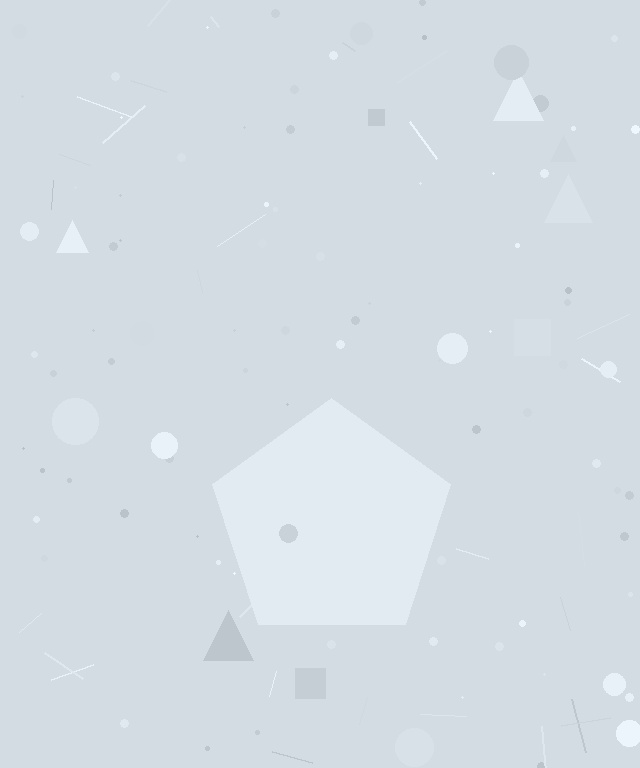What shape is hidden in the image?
A pentagon is hidden in the image.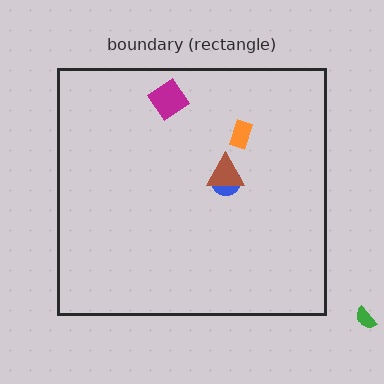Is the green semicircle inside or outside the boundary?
Outside.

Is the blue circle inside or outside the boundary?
Inside.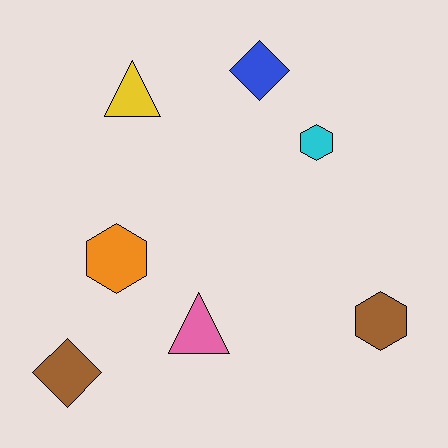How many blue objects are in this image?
There is 1 blue object.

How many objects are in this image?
There are 7 objects.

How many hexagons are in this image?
There are 3 hexagons.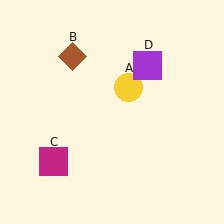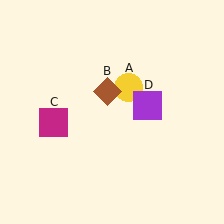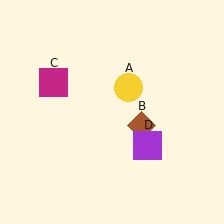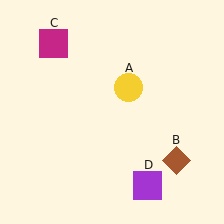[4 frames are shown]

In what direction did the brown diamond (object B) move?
The brown diamond (object B) moved down and to the right.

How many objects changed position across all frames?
3 objects changed position: brown diamond (object B), magenta square (object C), purple square (object D).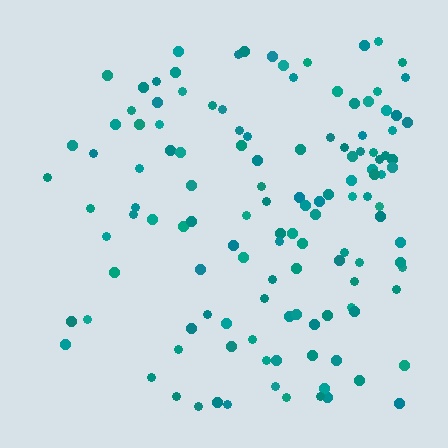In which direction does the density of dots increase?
From left to right, with the right side densest.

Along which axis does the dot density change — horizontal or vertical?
Horizontal.